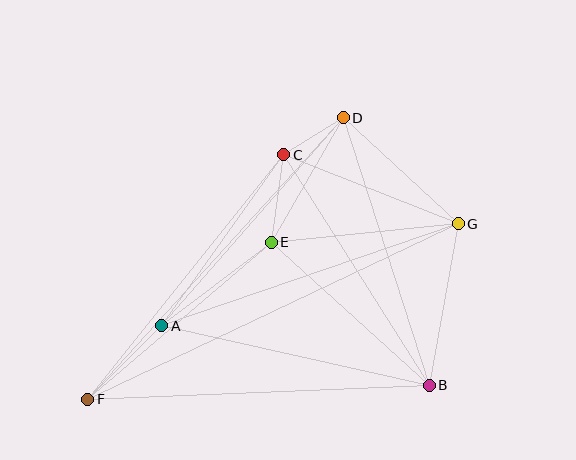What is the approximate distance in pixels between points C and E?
The distance between C and E is approximately 89 pixels.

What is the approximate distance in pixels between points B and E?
The distance between B and E is approximately 213 pixels.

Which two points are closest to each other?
Points C and D are closest to each other.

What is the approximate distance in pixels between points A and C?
The distance between A and C is approximately 210 pixels.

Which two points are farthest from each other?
Points F and G are farthest from each other.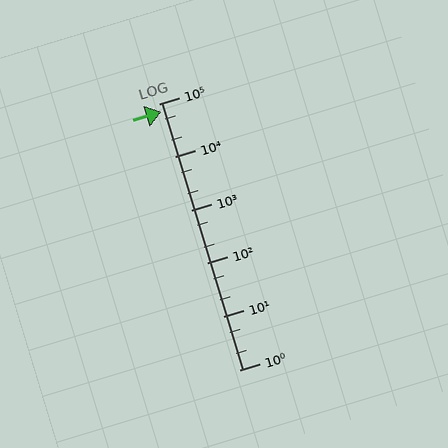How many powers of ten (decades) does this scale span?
The scale spans 5 decades, from 1 to 100000.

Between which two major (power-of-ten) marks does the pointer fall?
The pointer is between 10000 and 100000.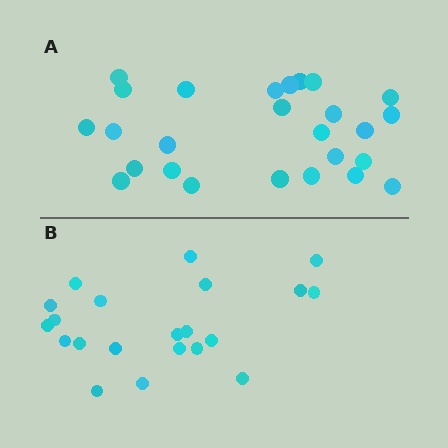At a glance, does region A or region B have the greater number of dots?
Region A (the top region) has more dots.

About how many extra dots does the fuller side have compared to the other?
Region A has about 5 more dots than region B.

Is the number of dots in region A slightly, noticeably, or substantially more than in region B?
Region A has only slightly more — the two regions are fairly close. The ratio is roughly 1.2 to 1.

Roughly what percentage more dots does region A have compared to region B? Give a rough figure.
About 25% more.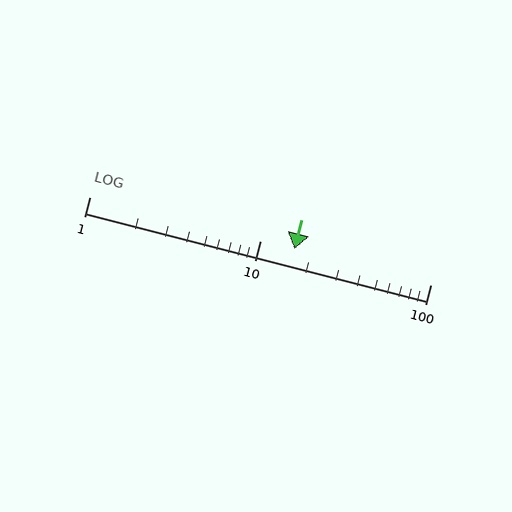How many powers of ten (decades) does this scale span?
The scale spans 2 decades, from 1 to 100.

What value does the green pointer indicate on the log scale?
The pointer indicates approximately 16.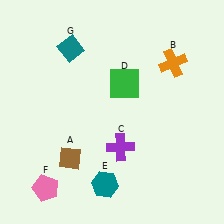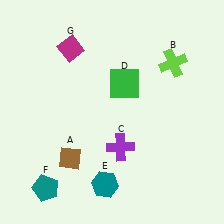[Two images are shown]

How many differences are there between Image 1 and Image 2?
There are 3 differences between the two images.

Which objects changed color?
B changed from orange to lime. F changed from pink to teal. G changed from teal to magenta.